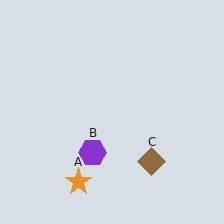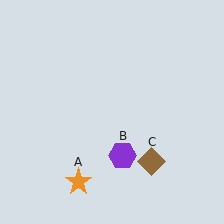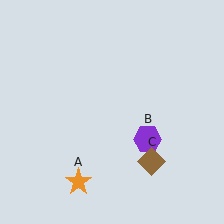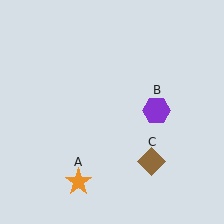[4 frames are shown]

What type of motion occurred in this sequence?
The purple hexagon (object B) rotated counterclockwise around the center of the scene.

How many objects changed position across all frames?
1 object changed position: purple hexagon (object B).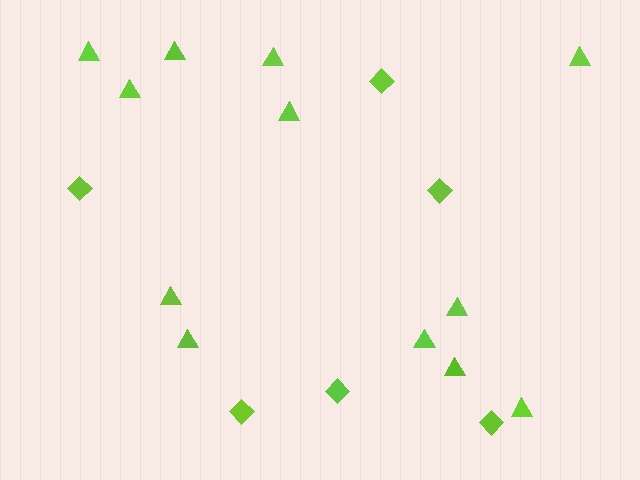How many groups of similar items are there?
There are 2 groups: one group of diamonds (6) and one group of triangles (12).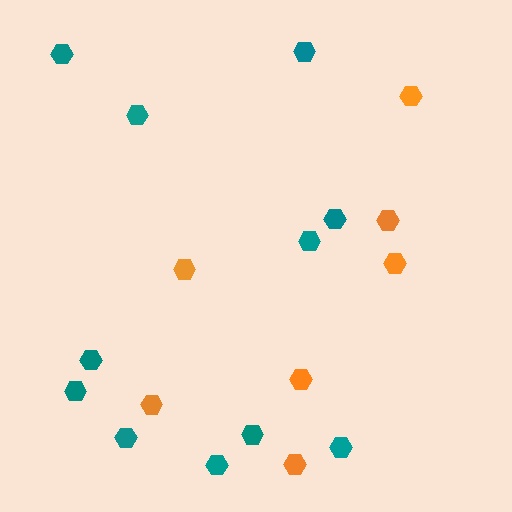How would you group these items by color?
There are 2 groups: one group of orange hexagons (7) and one group of teal hexagons (11).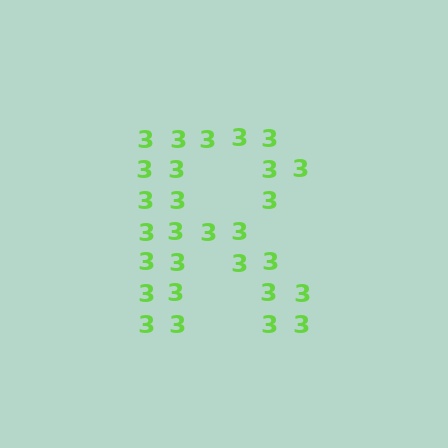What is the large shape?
The large shape is the letter R.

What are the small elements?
The small elements are digit 3's.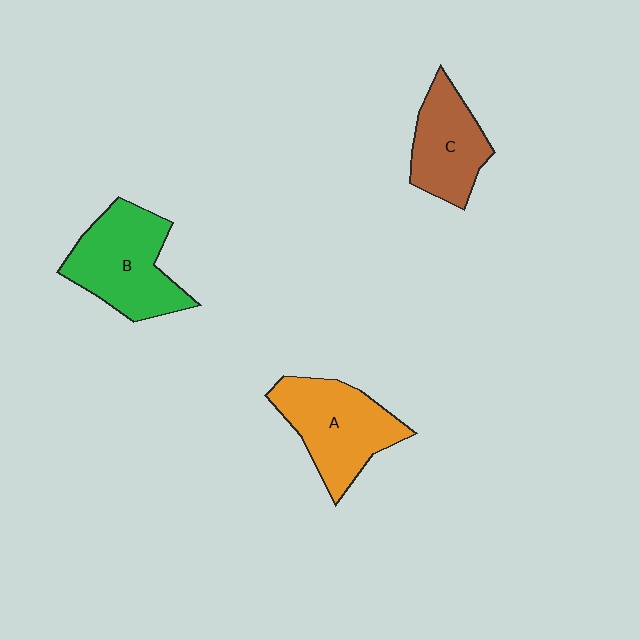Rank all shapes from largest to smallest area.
From largest to smallest: B (green), A (orange), C (brown).